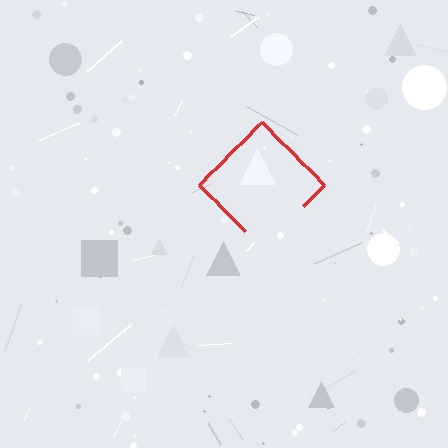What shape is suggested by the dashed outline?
The dashed outline suggests a diamond.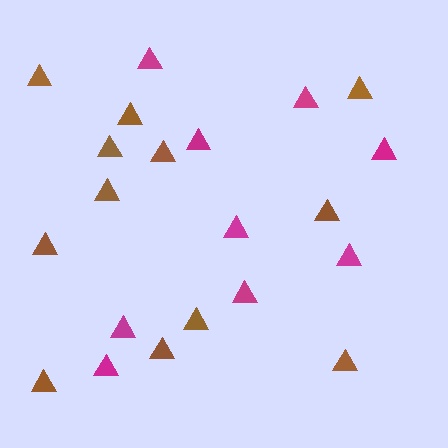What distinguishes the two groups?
There are 2 groups: one group of magenta triangles (9) and one group of brown triangles (12).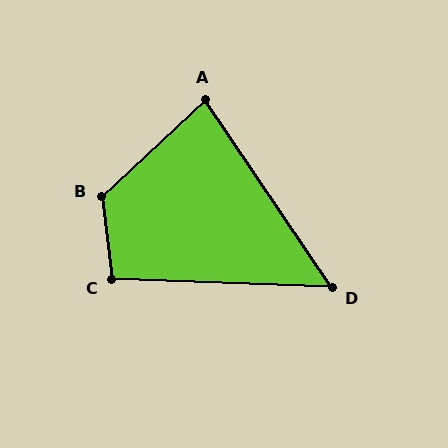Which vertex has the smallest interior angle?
D, at approximately 54 degrees.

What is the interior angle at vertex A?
Approximately 81 degrees (acute).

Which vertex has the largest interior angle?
B, at approximately 126 degrees.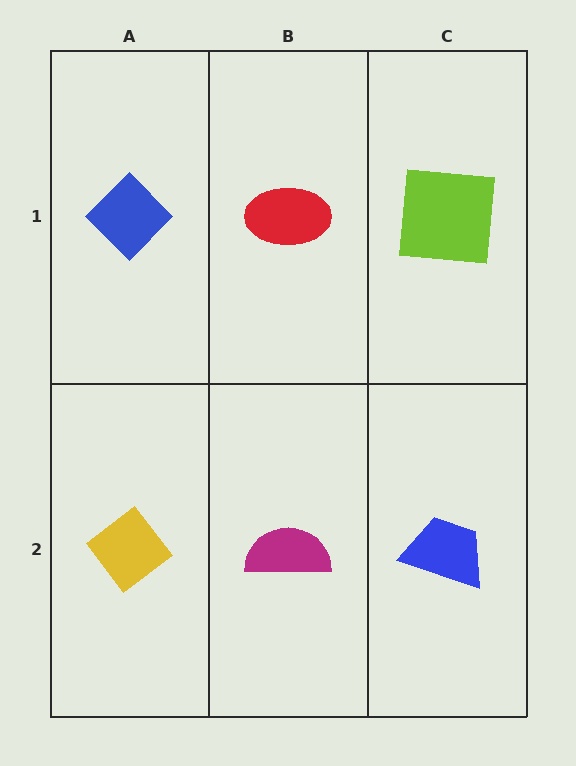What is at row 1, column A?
A blue diamond.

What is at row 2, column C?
A blue trapezoid.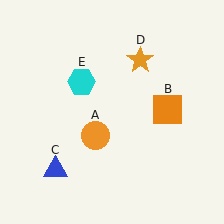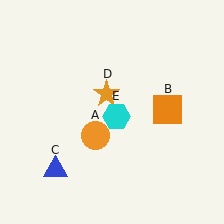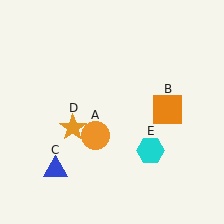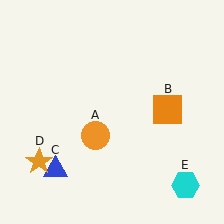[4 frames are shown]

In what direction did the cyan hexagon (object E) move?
The cyan hexagon (object E) moved down and to the right.